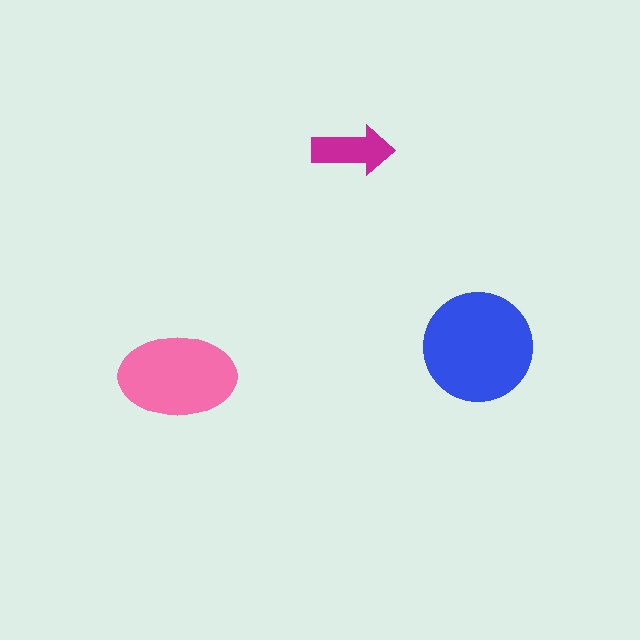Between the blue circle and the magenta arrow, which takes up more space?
The blue circle.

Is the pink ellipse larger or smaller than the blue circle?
Smaller.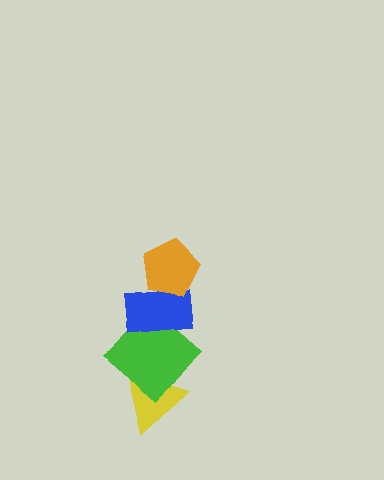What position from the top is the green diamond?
The green diamond is 3rd from the top.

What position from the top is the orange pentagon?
The orange pentagon is 1st from the top.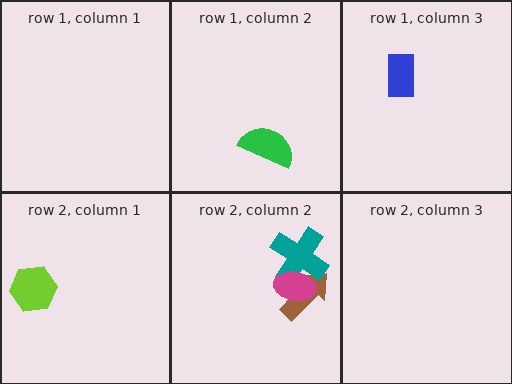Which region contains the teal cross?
The row 2, column 2 region.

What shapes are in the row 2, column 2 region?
The brown arrow, the teal cross, the magenta ellipse.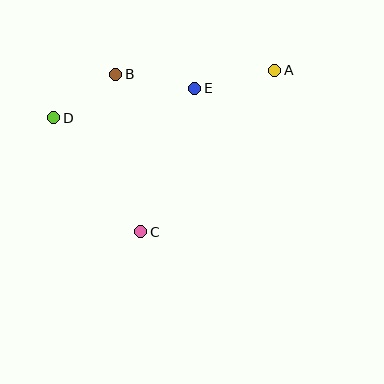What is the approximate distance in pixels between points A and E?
The distance between A and E is approximately 82 pixels.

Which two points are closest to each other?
Points B and D are closest to each other.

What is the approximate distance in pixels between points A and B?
The distance between A and B is approximately 159 pixels.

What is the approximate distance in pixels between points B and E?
The distance between B and E is approximately 80 pixels.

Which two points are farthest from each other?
Points A and D are farthest from each other.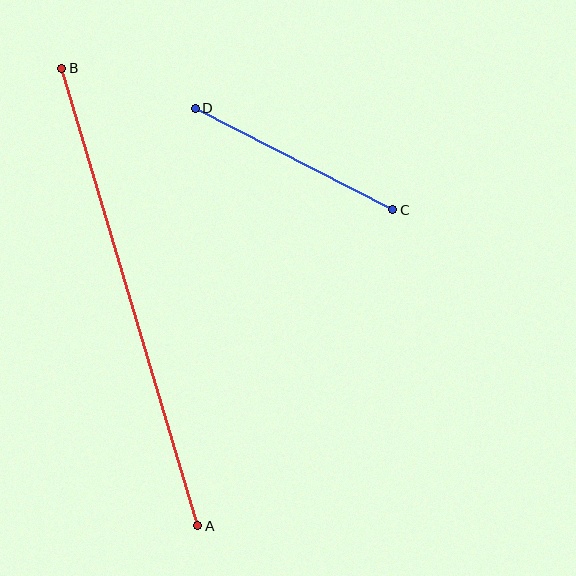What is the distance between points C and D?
The distance is approximately 222 pixels.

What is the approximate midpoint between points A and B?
The midpoint is at approximately (130, 297) pixels.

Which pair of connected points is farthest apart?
Points A and B are farthest apart.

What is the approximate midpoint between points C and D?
The midpoint is at approximately (294, 159) pixels.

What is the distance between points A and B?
The distance is approximately 477 pixels.